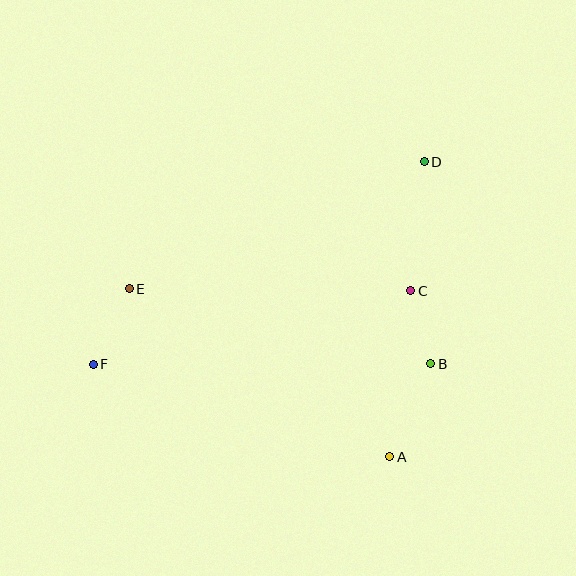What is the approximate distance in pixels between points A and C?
The distance between A and C is approximately 167 pixels.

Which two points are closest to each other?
Points B and C are closest to each other.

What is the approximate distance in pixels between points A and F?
The distance between A and F is approximately 311 pixels.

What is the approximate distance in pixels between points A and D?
The distance between A and D is approximately 297 pixels.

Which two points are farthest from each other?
Points D and F are farthest from each other.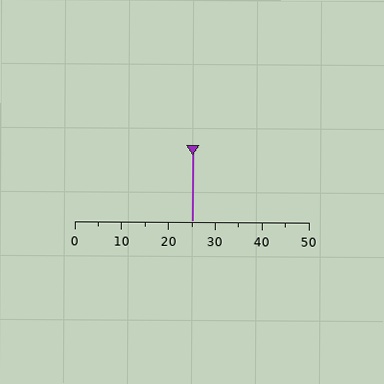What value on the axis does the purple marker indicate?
The marker indicates approximately 25.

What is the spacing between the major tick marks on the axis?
The major ticks are spaced 10 apart.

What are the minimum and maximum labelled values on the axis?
The axis runs from 0 to 50.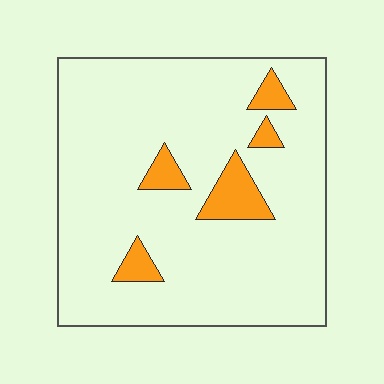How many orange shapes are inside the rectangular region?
5.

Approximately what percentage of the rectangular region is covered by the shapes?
Approximately 10%.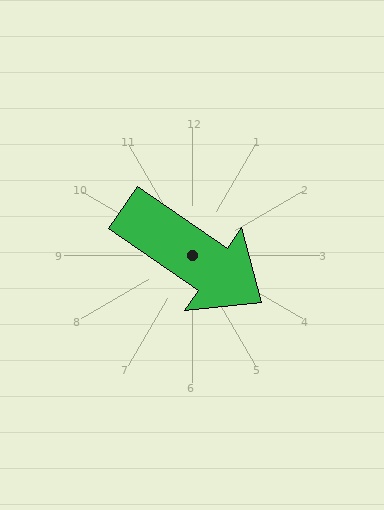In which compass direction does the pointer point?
Southeast.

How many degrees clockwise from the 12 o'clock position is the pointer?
Approximately 124 degrees.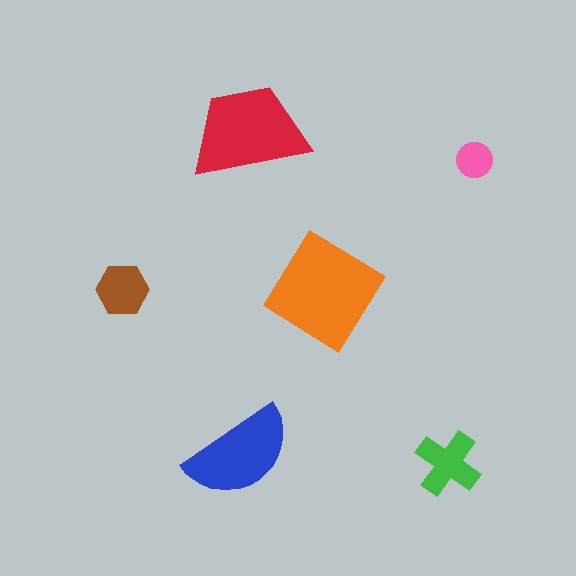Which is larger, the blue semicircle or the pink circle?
The blue semicircle.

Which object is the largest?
The orange diamond.